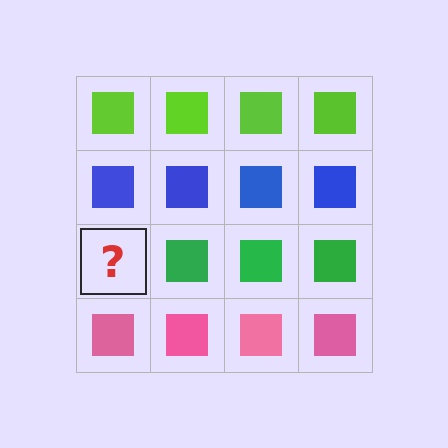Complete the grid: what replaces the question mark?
The question mark should be replaced with a green square.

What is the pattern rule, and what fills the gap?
The rule is that each row has a consistent color. The gap should be filled with a green square.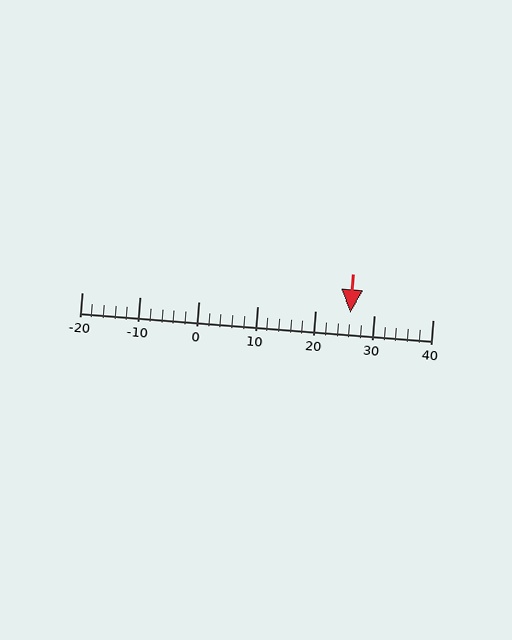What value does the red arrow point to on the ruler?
The red arrow points to approximately 26.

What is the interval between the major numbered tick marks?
The major tick marks are spaced 10 units apart.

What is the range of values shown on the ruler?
The ruler shows values from -20 to 40.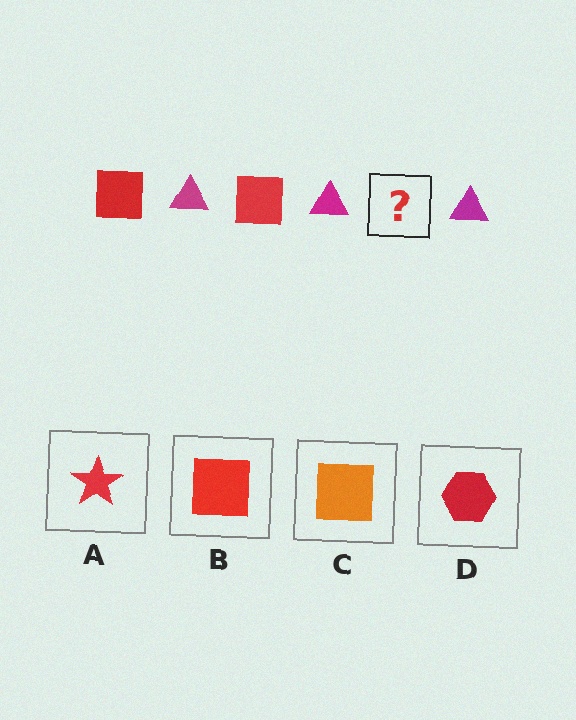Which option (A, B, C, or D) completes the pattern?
B.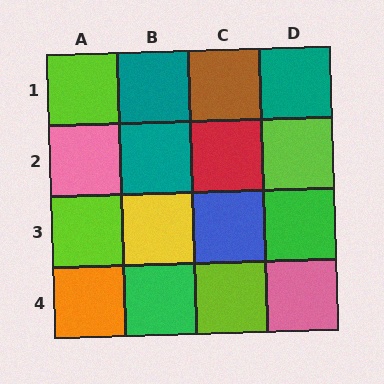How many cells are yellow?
1 cell is yellow.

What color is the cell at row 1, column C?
Brown.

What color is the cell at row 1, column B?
Teal.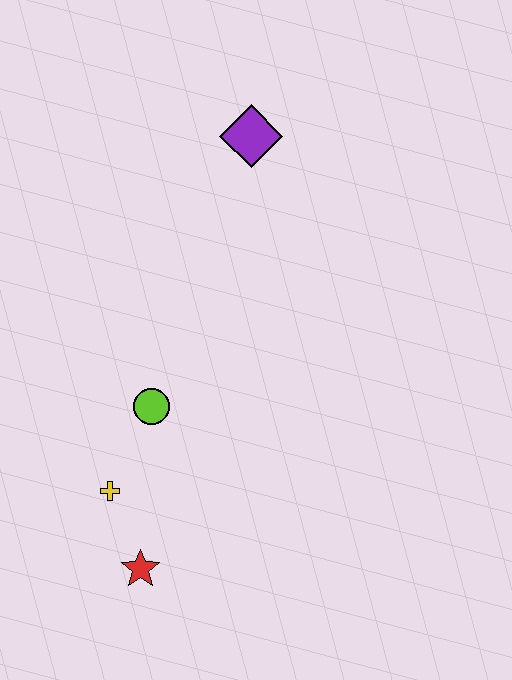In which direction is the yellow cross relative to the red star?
The yellow cross is above the red star.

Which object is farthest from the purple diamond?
The red star is farthest from the purple diamond.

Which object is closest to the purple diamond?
The lime circle is closest to the purple diamond.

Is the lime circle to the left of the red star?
No